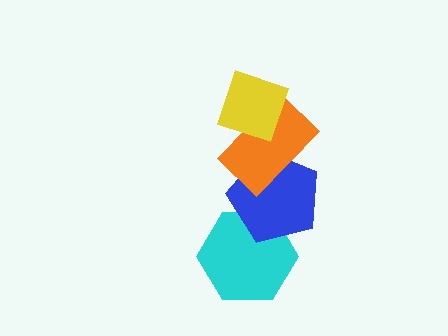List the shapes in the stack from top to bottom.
From top to bottom: the yellow diamond, the orange rectangle, the blue pentagon, the cyan hexagon.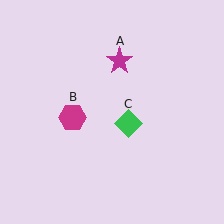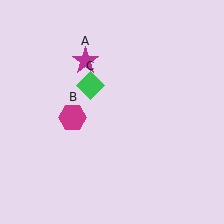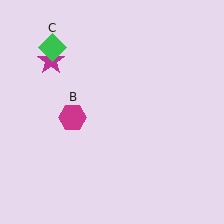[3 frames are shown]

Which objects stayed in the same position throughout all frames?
Magenta hexagon (object B) remained stationary.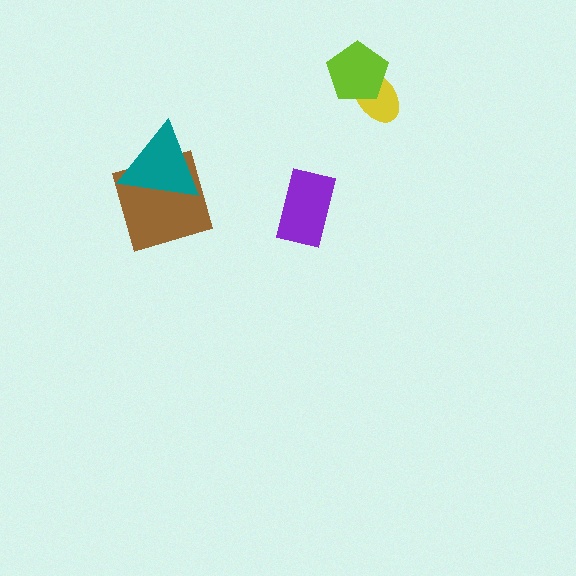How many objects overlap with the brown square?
1 object overlaps with the brown square.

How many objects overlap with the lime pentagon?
1 object overlaps with the lime pentagon.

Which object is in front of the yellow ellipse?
The lime pentagon is in front of the yellow ellipse.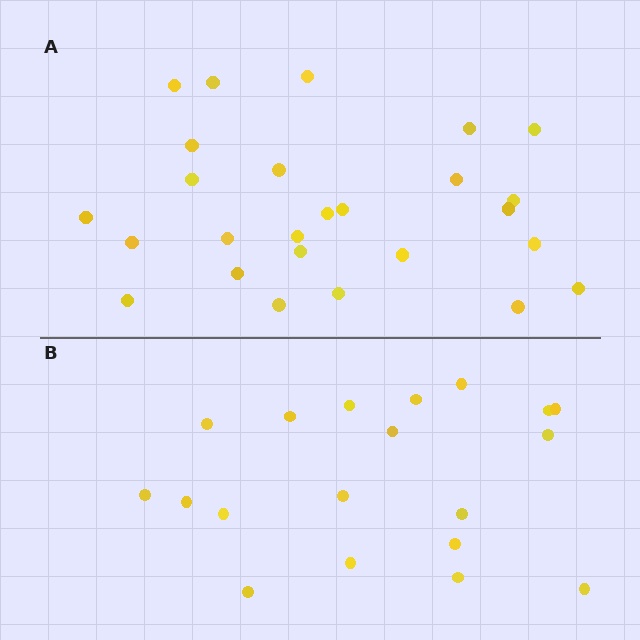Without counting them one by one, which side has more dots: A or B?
Region A (the top region) has more dots.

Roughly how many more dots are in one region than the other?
Region A has roughly 8 or so more dots than region B.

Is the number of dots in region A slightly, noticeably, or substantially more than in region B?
Region A has noticeably more, but not dramatically so. The ratio is roughly 1.4 to 1.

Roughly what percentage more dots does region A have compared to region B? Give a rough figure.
About 35% more.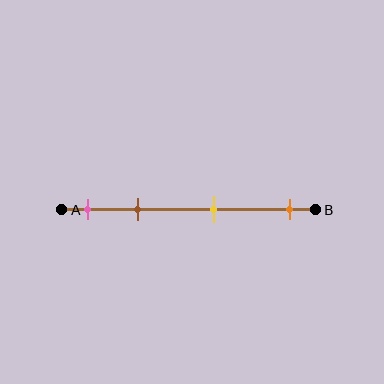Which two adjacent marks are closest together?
The pink and brown marks are the closest adjacent pair.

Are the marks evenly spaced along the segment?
No, the marks are not evenly spaced.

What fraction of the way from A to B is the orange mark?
The orange mark is approximately 90% (0.9) of the way from A to B.